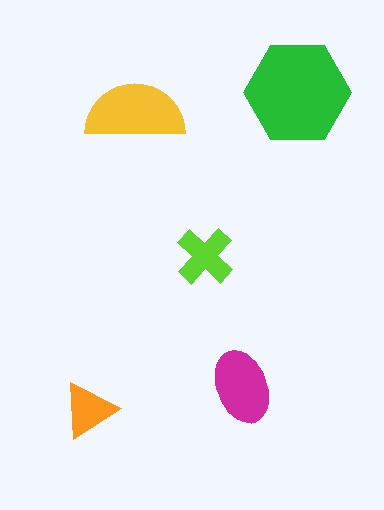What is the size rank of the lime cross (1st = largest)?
4th.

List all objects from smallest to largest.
The orange triangle, the lime cross, the magenta ellipse, the yellow semicircle, the green hexagon.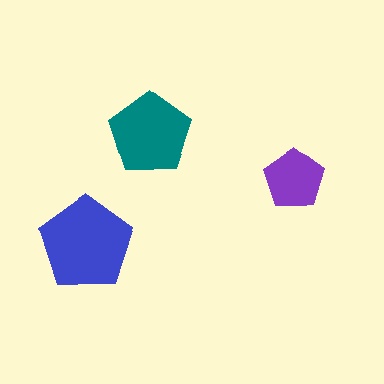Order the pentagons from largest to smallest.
the blue one, the teal one, the purple one.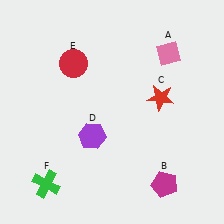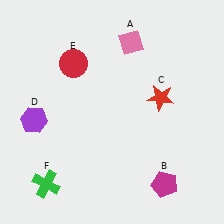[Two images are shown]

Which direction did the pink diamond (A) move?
The pink diamond (A) moved left.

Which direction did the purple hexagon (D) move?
The purple hexagon (D) moved left.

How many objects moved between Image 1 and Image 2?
2 objects moved between the two images.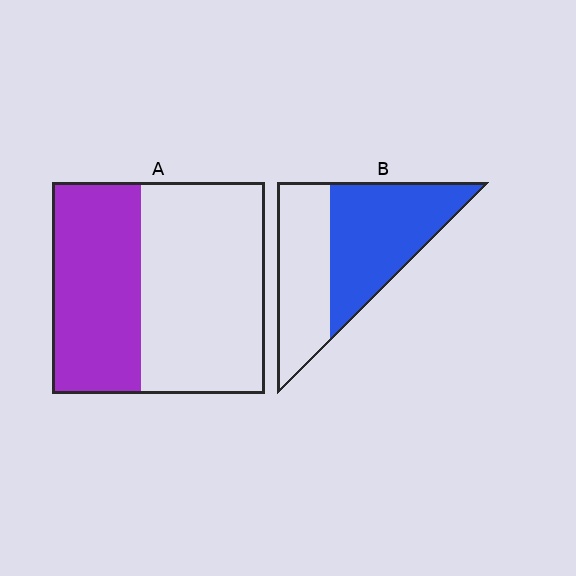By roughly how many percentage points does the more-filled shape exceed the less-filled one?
By roughly 15 percentage points (B over A).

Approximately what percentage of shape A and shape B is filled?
A is approximately 40% and B is approximately 55%.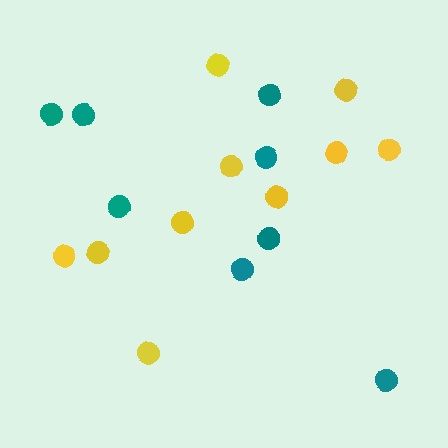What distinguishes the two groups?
There are 2 groups: one group of yellow circles (10) and one group of teal circles (8).